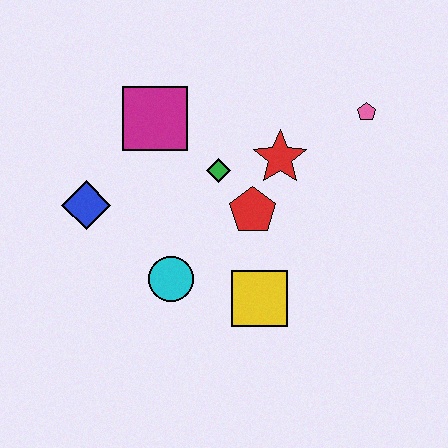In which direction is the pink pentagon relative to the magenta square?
The pink pentagon is to the right of the magenta square.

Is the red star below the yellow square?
No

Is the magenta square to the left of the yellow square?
Yes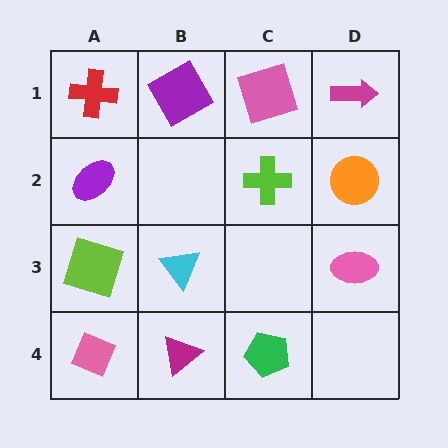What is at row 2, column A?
A purple ellipse.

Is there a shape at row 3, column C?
No, that cell is empty.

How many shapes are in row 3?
3 shapes.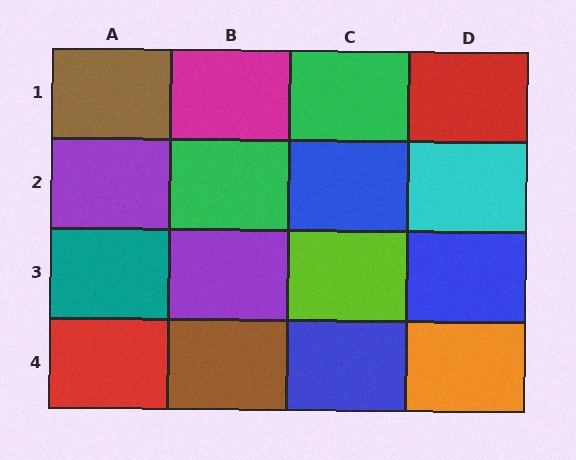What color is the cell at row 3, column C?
Lime.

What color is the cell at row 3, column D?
Blue.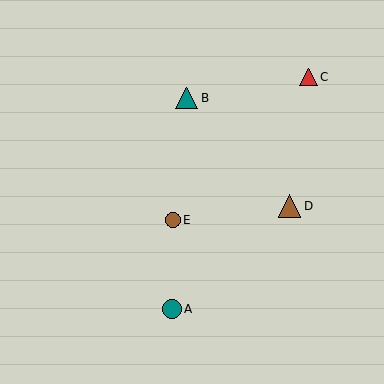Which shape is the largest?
The brown triangle (labeled D) is the largest.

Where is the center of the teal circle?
The center of the teal circle is at (172, 309).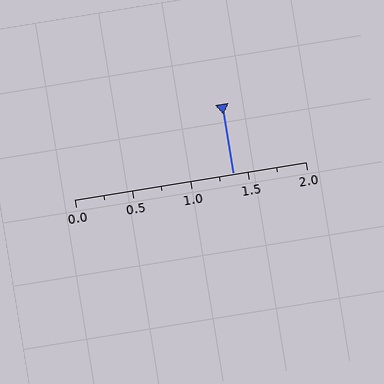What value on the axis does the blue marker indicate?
The marker indicates approximately 1.38.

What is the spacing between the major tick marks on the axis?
The major ticks are spaced 0.5 apart.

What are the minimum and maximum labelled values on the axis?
The axis runs from 0.0 to 2.0.